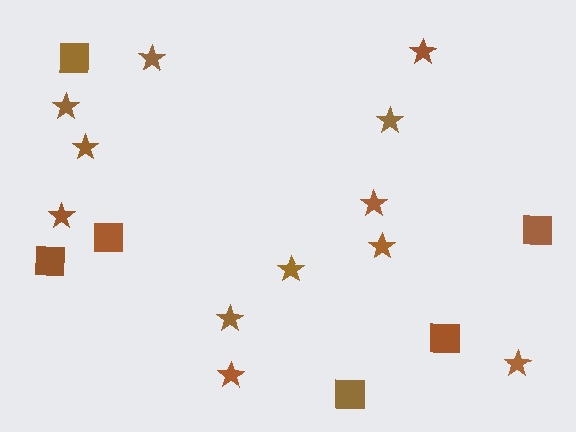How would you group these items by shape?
There are 2 groups: one group of squares (6) and one group of stars (12).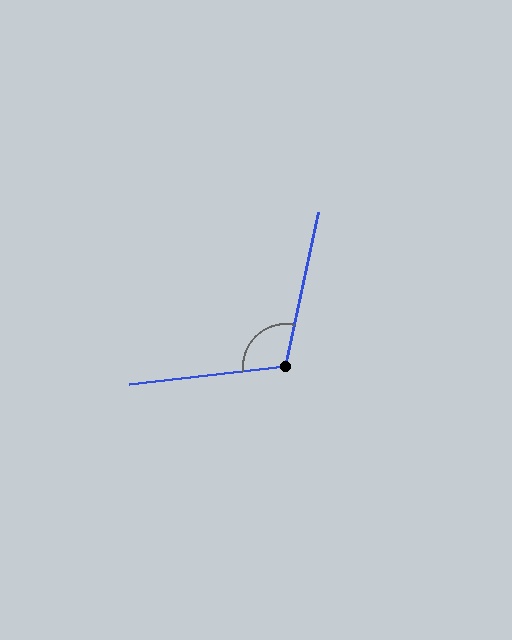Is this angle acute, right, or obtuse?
It is obtuse.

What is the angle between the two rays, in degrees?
Approximately 108 degrees.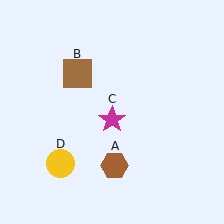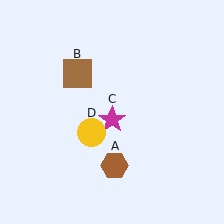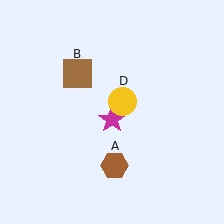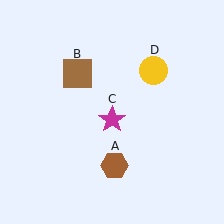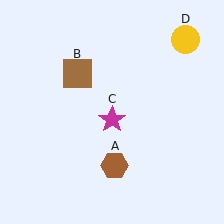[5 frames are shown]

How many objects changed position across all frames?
1 object changed position: yellow circle (object D).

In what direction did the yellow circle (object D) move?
The yellow circle (object D) moved up and to the right.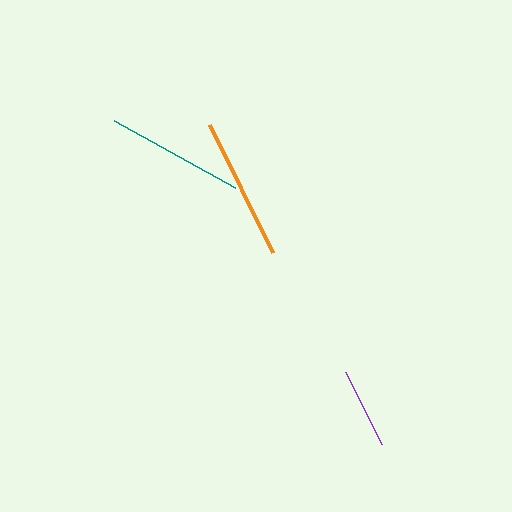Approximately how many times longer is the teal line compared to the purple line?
The teal line is approximately 1.7 times the length of the purple line.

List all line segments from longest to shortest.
From longest to shortest: orange, teal, purple.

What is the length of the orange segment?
The orange segment is approximately 143 pixels long.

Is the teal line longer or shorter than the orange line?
The orange line is longer than the teal line.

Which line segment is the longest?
The orange line is the longest at approximately 143 pixels.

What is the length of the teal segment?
The teal segment is approximately 138 pixels long.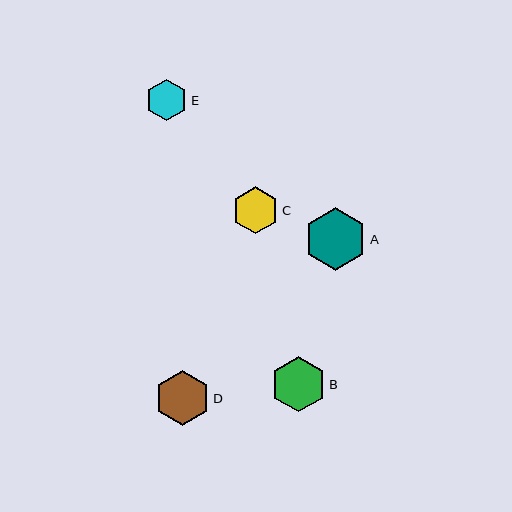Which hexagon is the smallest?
Hexagon E is the smallest with a size of approximately 42 pixels.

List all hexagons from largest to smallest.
From largest to smallest: A, B, D, C, E.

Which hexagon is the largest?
Hexagon A is the largest with a size of approximately 63 pixels.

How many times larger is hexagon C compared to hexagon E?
Hexagon C is approximately 1.1 times the size of hexagon E.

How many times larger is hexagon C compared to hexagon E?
Hexagon C is approximately 1.1 times the size of hexagon E.